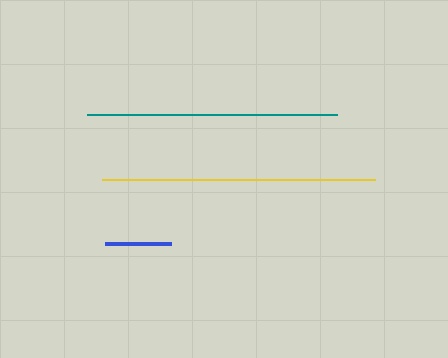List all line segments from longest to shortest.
From longest to shortest: yellow, teal, blue.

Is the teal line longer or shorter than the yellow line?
The yellow line is longer than the teal line.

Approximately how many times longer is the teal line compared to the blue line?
The teal line is approximately 3.8 times the length of the blue line.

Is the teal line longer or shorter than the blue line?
The teal line is longer than the blue line.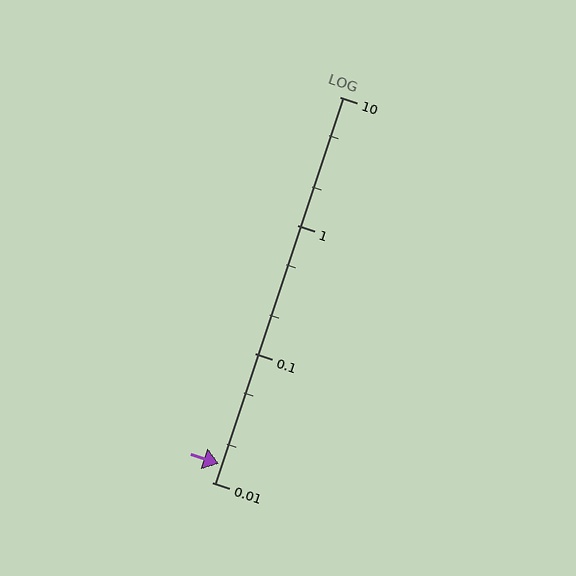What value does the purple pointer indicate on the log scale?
The pointer indicates approximately 0.014.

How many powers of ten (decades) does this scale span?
The scale spans 3 decades, from 0.01 to 10.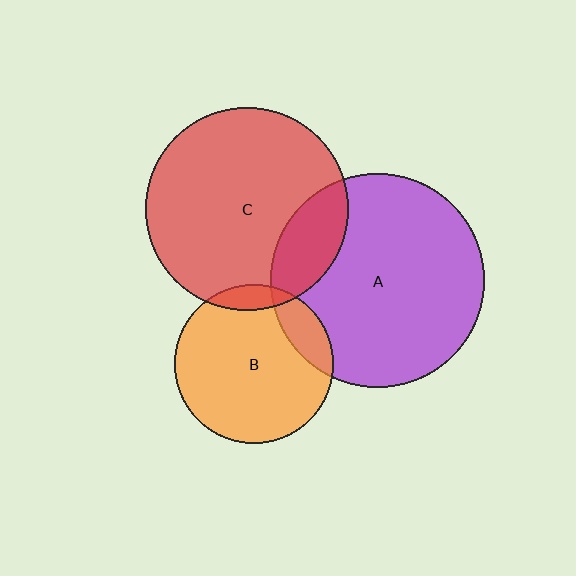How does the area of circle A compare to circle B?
Approximately 1.8 times.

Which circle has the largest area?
Circle A (purple).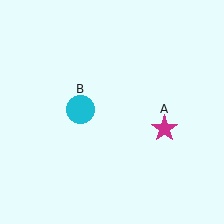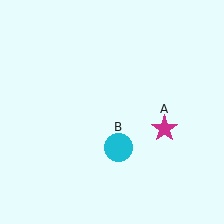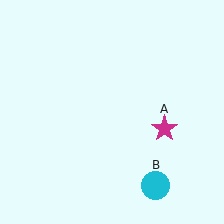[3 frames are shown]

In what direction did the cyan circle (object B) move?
The cyan circle (object B) moved down and to the right.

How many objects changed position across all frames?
1 object changed position: cyan circle (object B).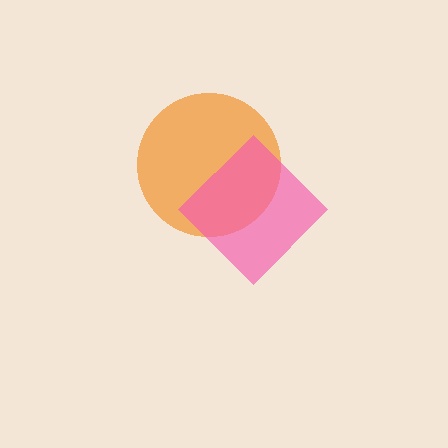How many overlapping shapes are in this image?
There are 2 overlapping shapes in the image.